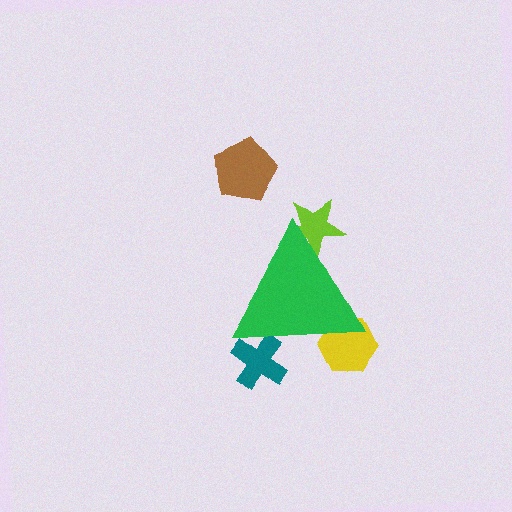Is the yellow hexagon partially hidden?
Yes, the yellow hexagon is partially hidden behind the green triangle.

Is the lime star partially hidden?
Yes, the lime star is partially hidden behind the green triangle.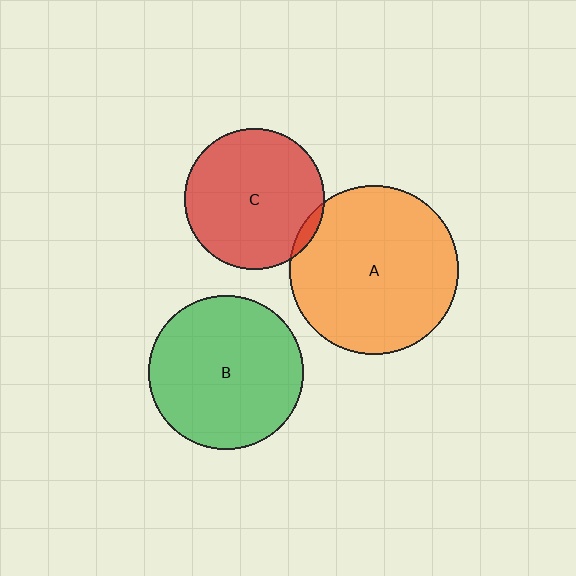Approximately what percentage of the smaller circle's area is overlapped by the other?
Approximately 5%.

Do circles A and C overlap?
Yes.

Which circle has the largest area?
Circle A (orange).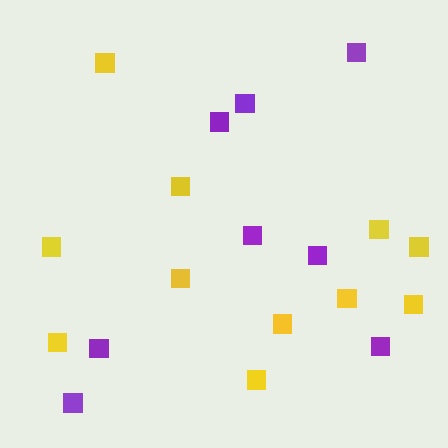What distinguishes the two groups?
There are 2 groups: one group of yellow squares (11) and one group of purple squares (8).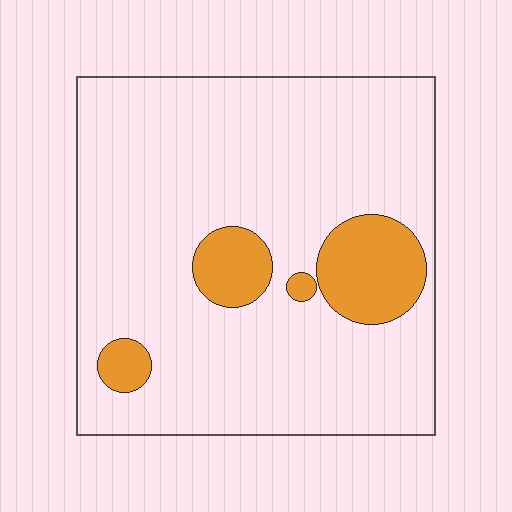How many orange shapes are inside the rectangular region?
4.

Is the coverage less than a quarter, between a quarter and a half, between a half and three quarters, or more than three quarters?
Less than a quarter.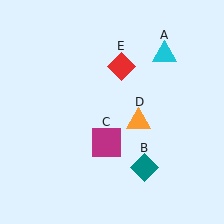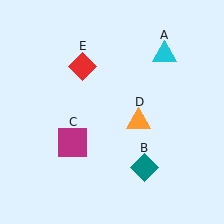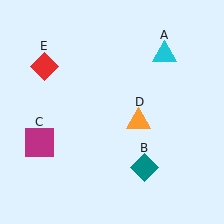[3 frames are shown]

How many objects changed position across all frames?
2 objects changed position: magenta square (object C), red diamond (object E).